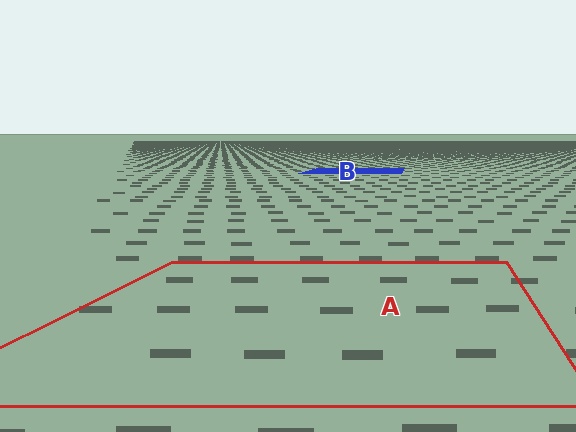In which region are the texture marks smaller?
The texture marks are smaller in region B, because it is farther away.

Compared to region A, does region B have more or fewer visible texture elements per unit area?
Region B has more texture elements per unit area — they are packed more densely because it is farther away.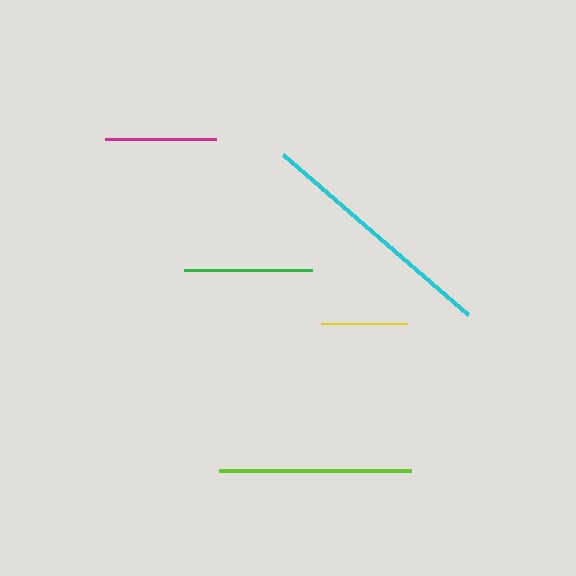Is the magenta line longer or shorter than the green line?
The green line is longer than the magenta line.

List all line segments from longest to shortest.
From longest to shortest: cyan, lime, green, magenta, yellow.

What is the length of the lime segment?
The lime segment is approximately 193 pixels long.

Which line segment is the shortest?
The yellow line is the shortest at approximately 87 pixels.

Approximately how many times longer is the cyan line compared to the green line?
The cyan line is approximately 1.9 times the length of the green line.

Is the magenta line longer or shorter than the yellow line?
The magenta line is longer than the yellow line.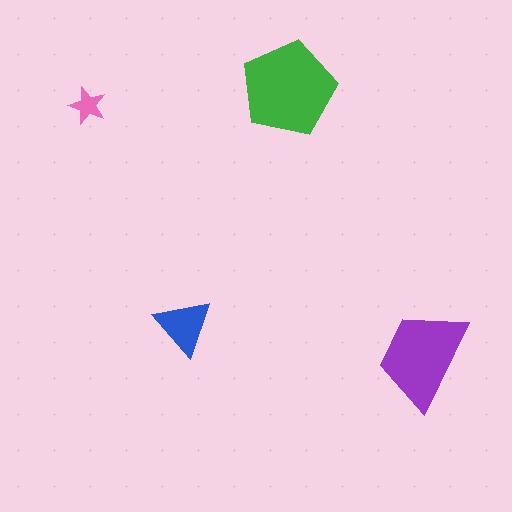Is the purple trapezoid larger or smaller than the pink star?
Larger.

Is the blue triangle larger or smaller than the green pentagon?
Smaller.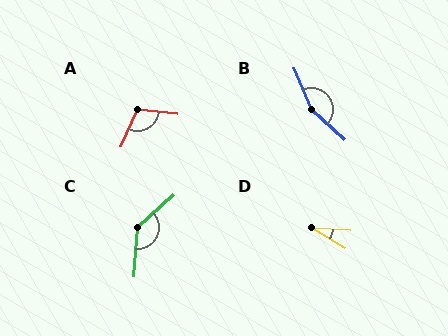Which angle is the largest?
B, at approximately 156 degrees.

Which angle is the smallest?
D, at approximately 29 degrees.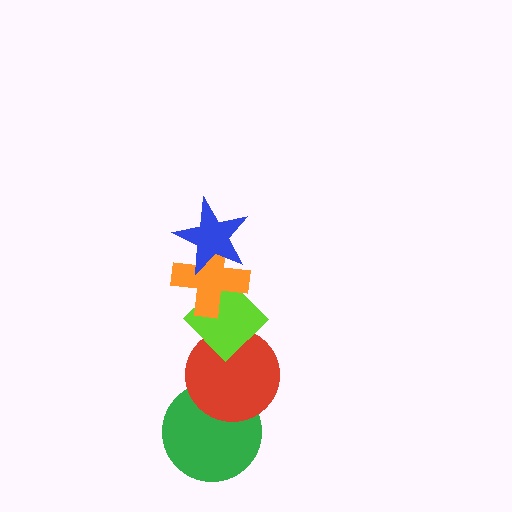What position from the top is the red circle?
The red circle is 4th from the top.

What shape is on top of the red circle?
The lime diamond is on top of the red circle.